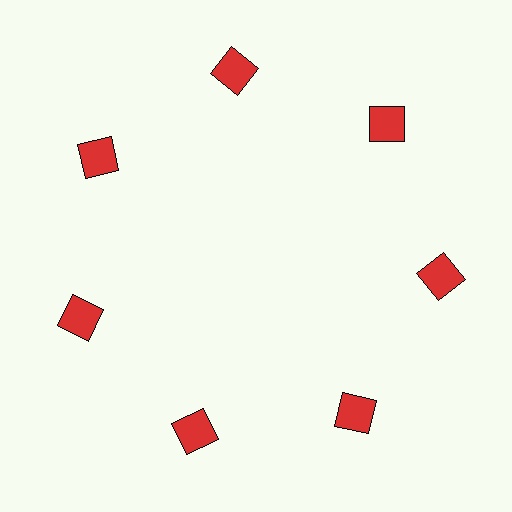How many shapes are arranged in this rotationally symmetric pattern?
There are 7 shapes, arranged in 7 groups of 1.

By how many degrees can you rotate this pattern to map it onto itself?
The pattern maps onto itself every 51 degrees of rotation.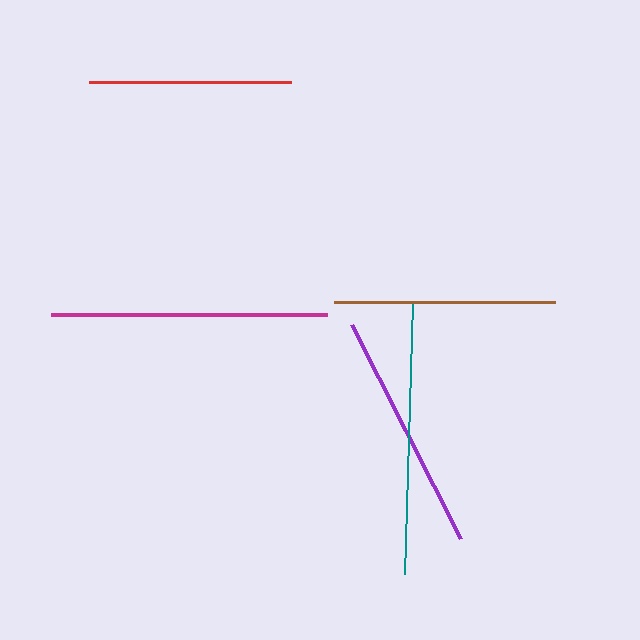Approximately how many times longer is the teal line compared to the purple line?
The teal line is approximately 1.1 times the length of the purple line.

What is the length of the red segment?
The red segment is approximately 202 pixels long.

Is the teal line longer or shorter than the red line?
The teal line is longer than the red line.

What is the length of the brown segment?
The brown segment is approximately 221 pixels long.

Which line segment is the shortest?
The red line is the shortest at approximately 202 pixels.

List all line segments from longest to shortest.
From longest to shortest: magenta, teal, purple, brown, red.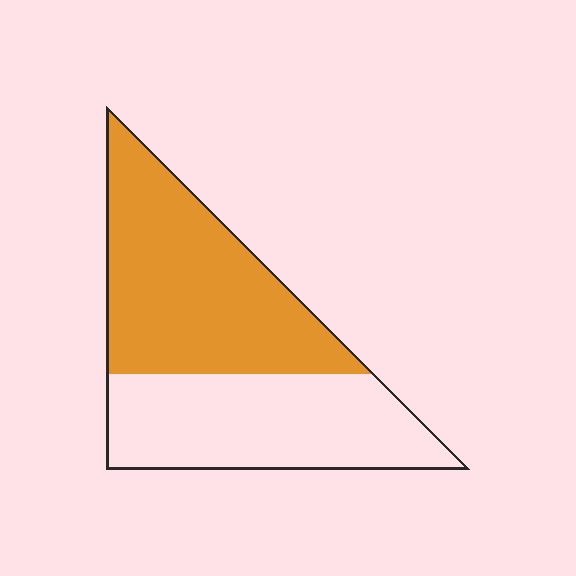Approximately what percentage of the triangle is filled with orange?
Approximately 55%.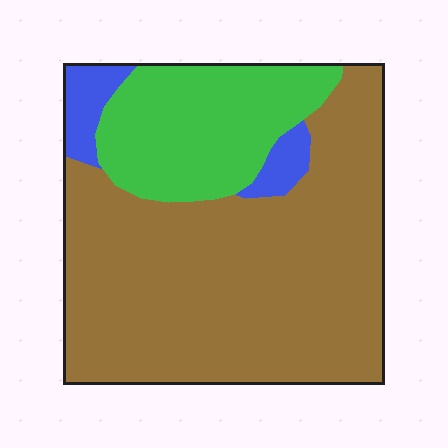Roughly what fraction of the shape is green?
Green covers about 25% of the shape.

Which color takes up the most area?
Brown, at roughly 70%.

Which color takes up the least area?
Blue, at roughly 5%.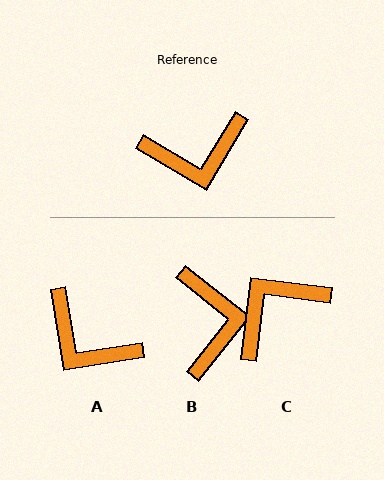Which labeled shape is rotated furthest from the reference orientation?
C, about 157 degrees away.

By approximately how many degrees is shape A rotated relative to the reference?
Approximately 50 degrees clockwise.